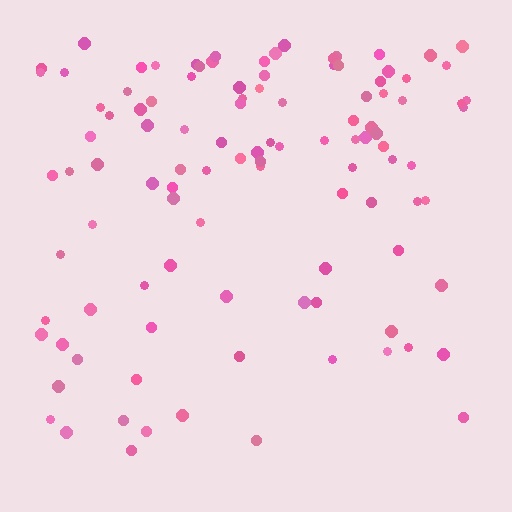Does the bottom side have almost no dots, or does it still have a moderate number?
Still a moderate number, just noticeably fewer than the top.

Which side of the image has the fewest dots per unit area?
The bottom.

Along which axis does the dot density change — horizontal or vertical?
Vertical.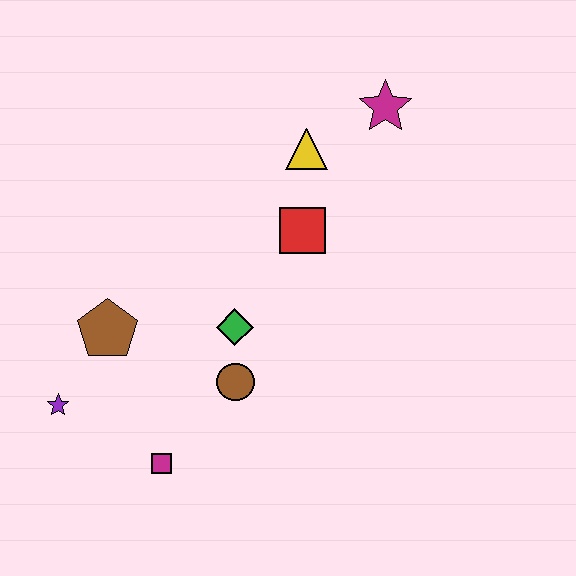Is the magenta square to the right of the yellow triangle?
No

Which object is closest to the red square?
The yellow triangle is closest to the red square.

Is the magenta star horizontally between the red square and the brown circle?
No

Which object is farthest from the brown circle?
The magenta star is farthest from the brown circle.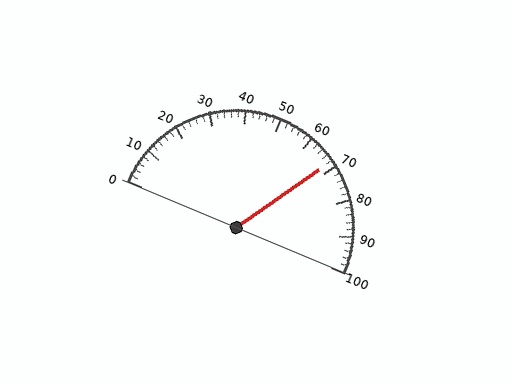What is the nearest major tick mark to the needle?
The nearest major tick mark is 70.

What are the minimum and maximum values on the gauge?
The gauge ranges from 0 to 100.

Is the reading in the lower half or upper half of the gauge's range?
The reading is in the upper half of the range (0 to 100).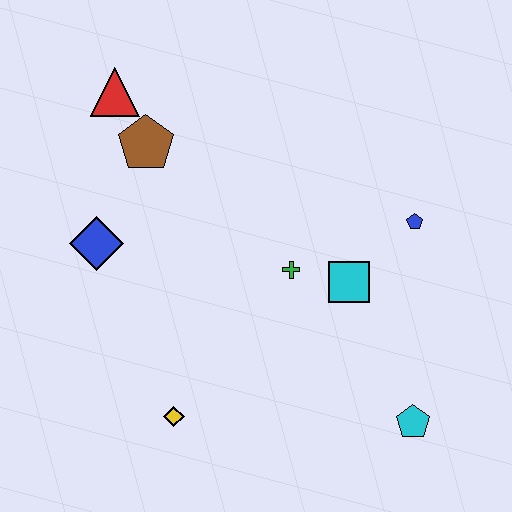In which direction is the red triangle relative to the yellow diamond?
The red triangle is above the yellow diamond.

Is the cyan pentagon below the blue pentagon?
Yes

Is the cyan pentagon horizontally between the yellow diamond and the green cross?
No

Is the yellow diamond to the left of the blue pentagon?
Yes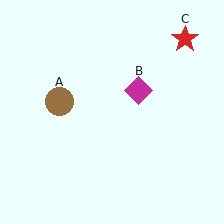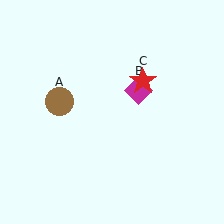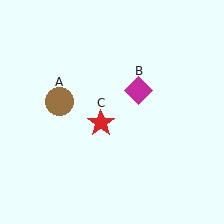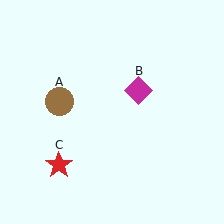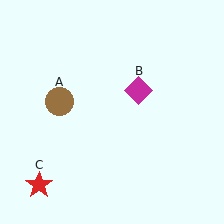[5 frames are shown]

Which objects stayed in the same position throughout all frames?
Brown circle (object A) and magenta diamond (object B) remained stationary.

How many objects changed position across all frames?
1 object changed position: red star (object C).